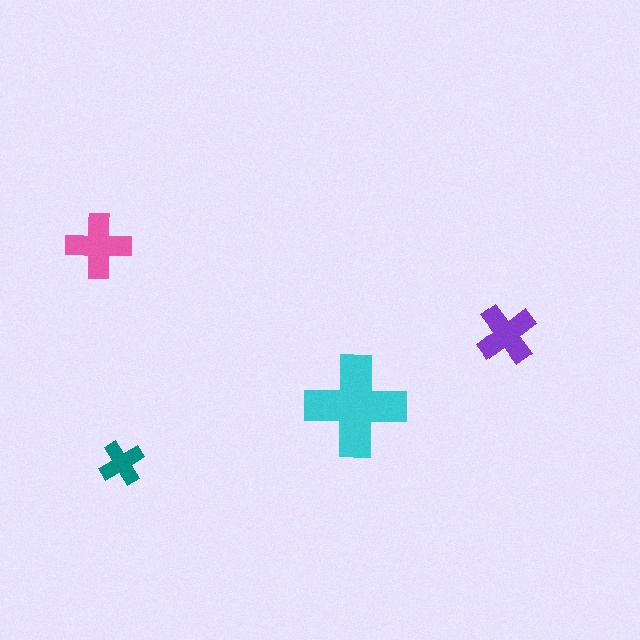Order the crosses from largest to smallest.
the cyan one, the pink one, the purple one, the teal one.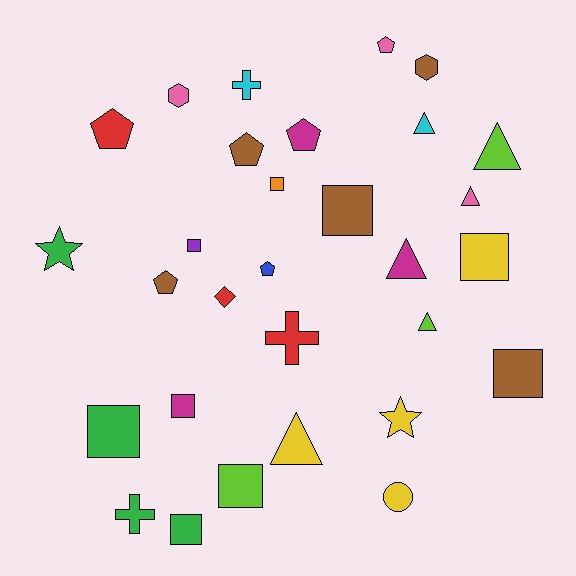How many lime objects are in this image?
There are 3 lime objects.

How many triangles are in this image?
There are 6 triangles.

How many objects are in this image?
There are 30 objects.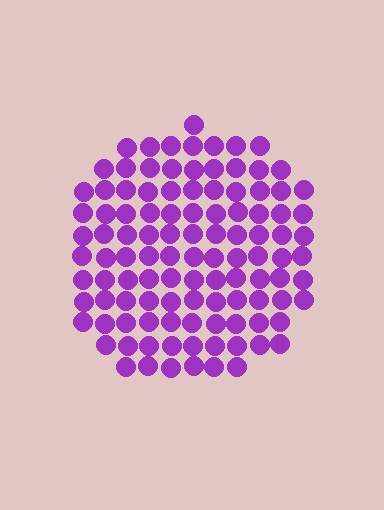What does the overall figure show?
The overall figure shows a circle.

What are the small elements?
The small elements are circles.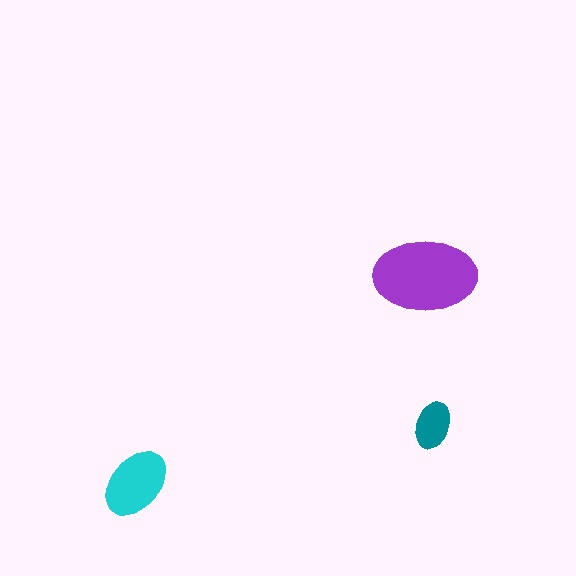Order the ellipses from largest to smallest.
the purple one, the cyan one, the teal one.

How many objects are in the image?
There are 3 objects in the image.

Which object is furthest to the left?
The cyan ellipse is leftmost.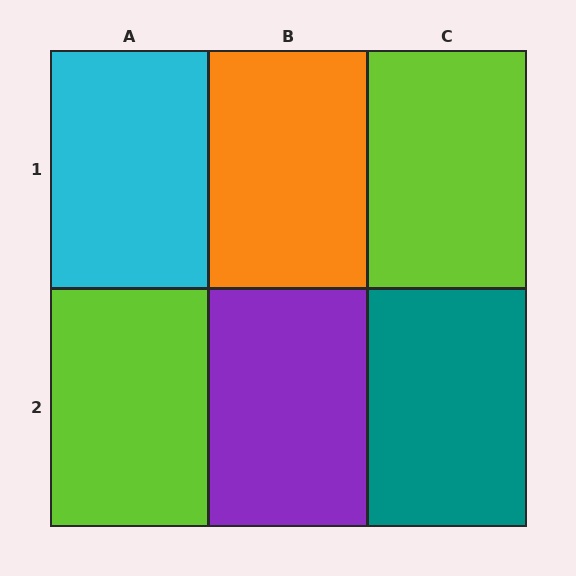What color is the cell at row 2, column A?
Lime.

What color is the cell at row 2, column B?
Purple.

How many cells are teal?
1 cell is teal.